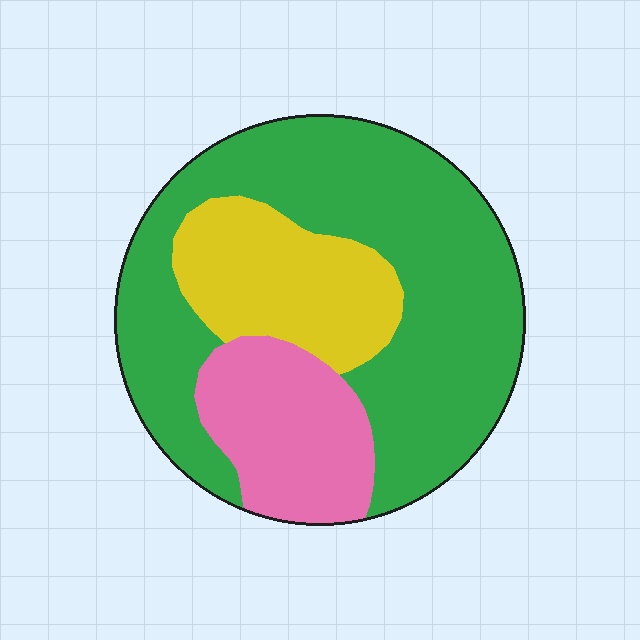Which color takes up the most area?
Green, at roughly 60%.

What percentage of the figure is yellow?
Yellow takes up about one fifth (1/5) of the figure.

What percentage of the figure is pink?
Pink takes up about one fifth (1/5) of the figure.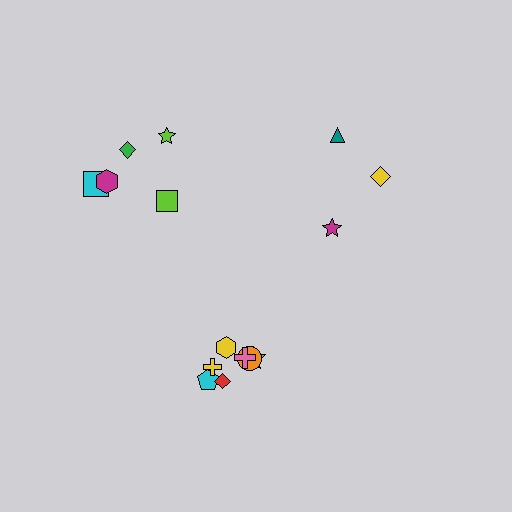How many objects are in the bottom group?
There are 7 objects.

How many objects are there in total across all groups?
There are 15 objects.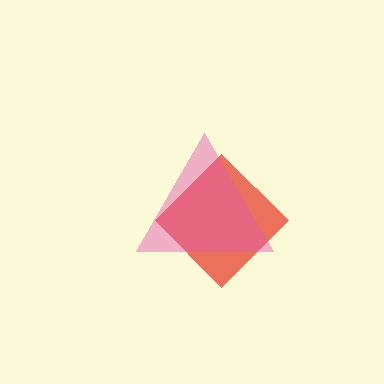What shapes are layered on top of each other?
The layered shapes are: a red diamond, a pink triangle.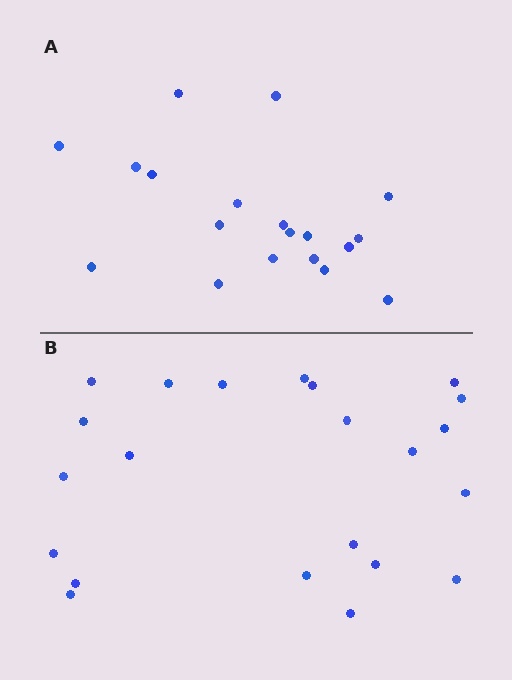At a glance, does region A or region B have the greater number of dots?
Region B (the bottom region) has more dots.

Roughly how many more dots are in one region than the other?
Region B has just a few more — roughly 2 or 3 more dots than region A.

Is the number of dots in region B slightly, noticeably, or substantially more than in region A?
Region B has only slightly more — the two regions are fairly close. The ratio is roughly 1.2 to 1.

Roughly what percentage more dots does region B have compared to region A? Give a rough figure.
About 15% more.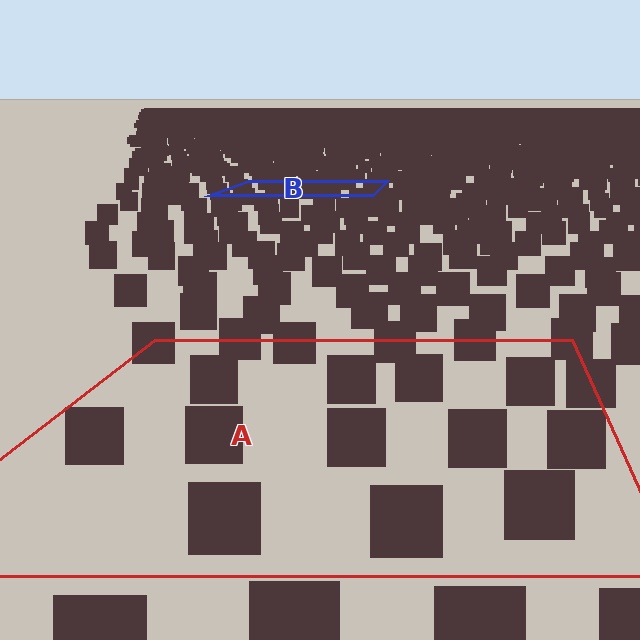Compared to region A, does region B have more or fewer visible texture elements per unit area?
Region B has more texture elements per unit area — they are packed more densely because it is farther away.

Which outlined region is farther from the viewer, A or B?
Region B is farther from the viewer — the texture elements inside it appear smaller and more densely packed.